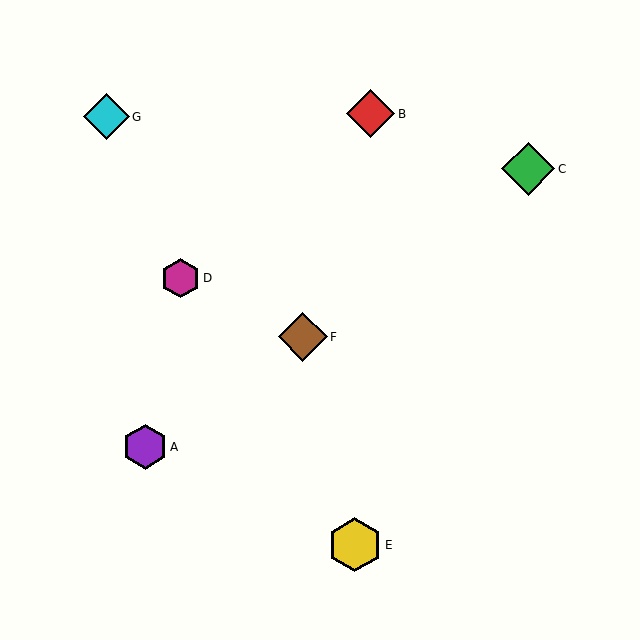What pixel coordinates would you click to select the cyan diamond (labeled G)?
Click at (106, 117) to select the cyan diamond G.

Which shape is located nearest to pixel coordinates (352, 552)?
The yellow hexagon (labeled E) at (355, 545) is nearest to that location.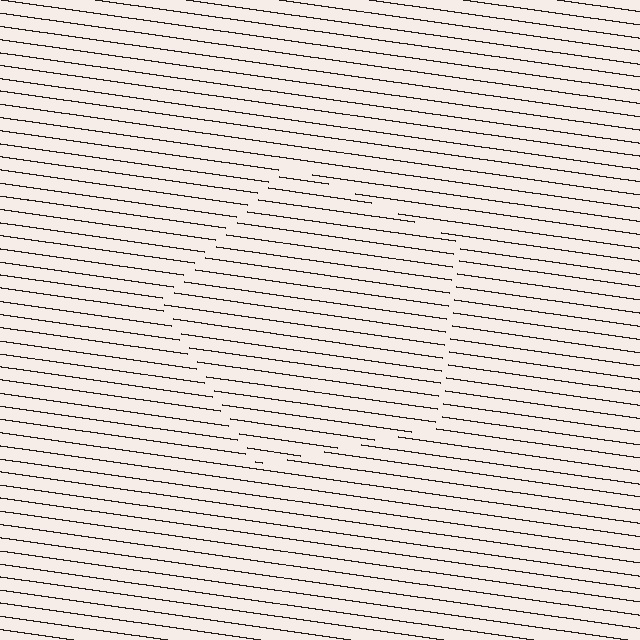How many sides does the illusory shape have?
5 sides — the line-ends trace a pentagon.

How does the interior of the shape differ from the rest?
The interior of the shape contains the same grating, shifted by half a period — the contour is defined by the phase discontinuity where line-ends from the inner and outer gratings abut.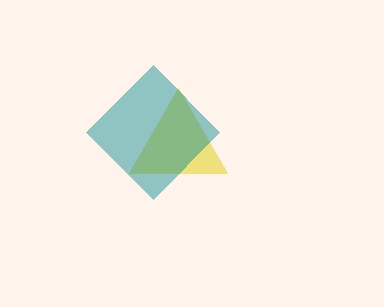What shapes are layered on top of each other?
The layered shapes are: a yellow triangle, a teal diamond.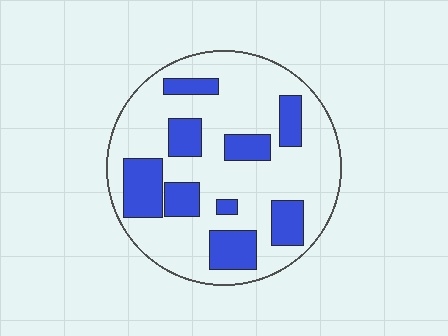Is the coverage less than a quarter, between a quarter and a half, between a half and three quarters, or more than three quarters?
Between a quarter and a half.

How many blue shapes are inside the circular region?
9.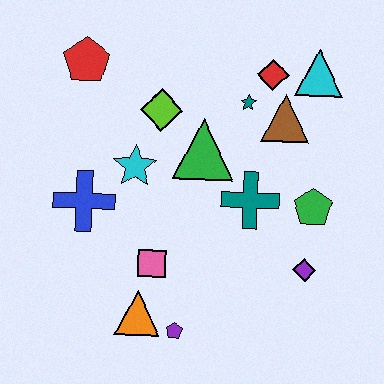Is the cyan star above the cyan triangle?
No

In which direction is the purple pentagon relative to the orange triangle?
The purple pentagon is to the right of the orange triangle.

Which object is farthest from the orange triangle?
The cyan triangle is farthest from the orange triangle.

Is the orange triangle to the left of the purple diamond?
Yes